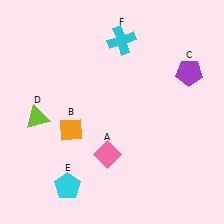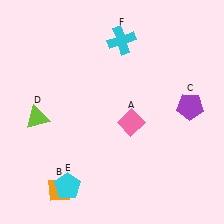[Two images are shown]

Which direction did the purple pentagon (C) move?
The purple pentagon (C) moved down.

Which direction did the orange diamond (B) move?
The orange diamond (B) moved down.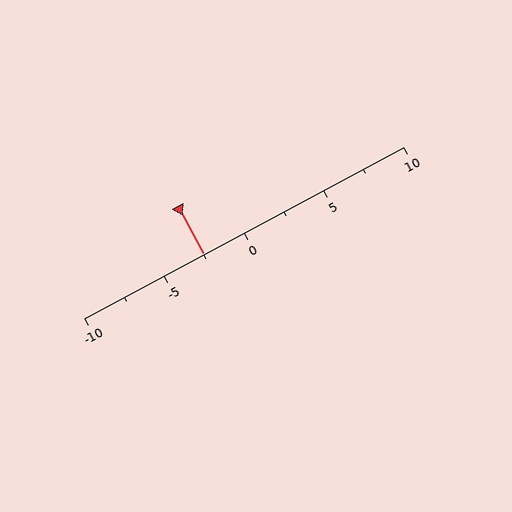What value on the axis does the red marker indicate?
The marker indicates approximately -2.5.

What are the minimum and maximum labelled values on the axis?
The axis runs from -10 to 10.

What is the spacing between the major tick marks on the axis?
The major ticks are spaced 5 apart.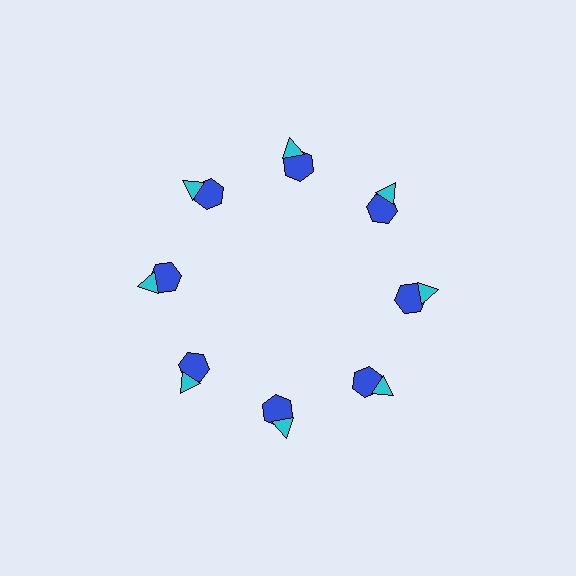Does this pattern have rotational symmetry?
Yes, this pattern has 8-fold rotational symmetry. It looks the same after rotating 45 degrees around the center.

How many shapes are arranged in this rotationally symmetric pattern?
There are 16 shapes, arranged in 8 groups of 2.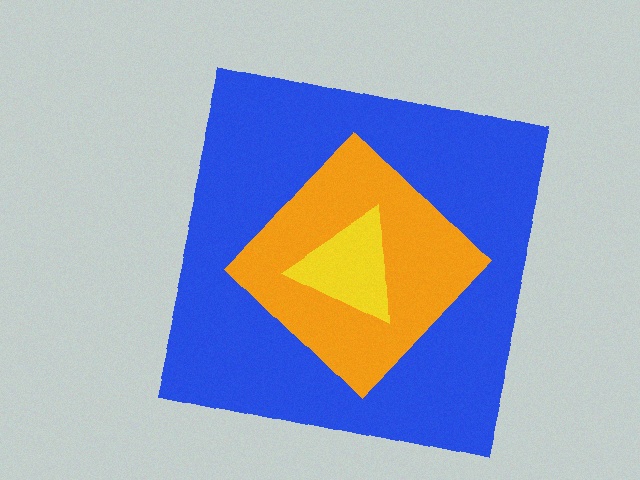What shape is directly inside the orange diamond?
The yellow triangle.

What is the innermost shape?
The yellow triangle.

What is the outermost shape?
The blue square.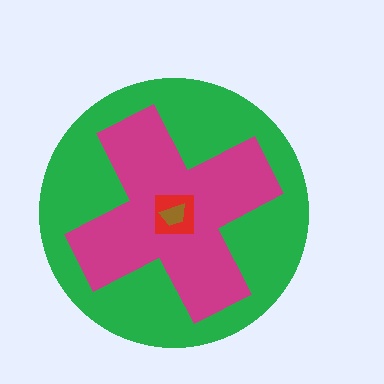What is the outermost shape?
The green circle.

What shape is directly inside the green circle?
The magenta cross.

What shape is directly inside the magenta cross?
The red square.